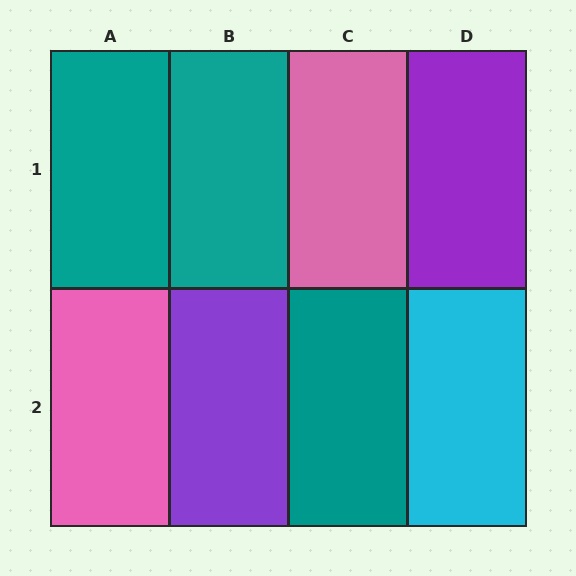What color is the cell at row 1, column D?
Purple.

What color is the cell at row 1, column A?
Teal.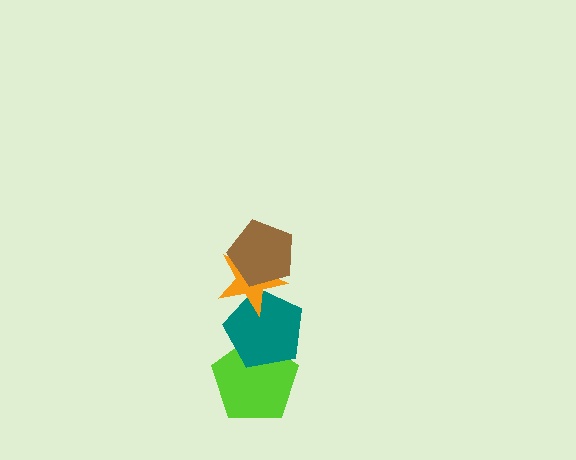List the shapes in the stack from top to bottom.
From top to bottom: the brown pentagon, the orange star, the teal pentagon, the lime pentagon.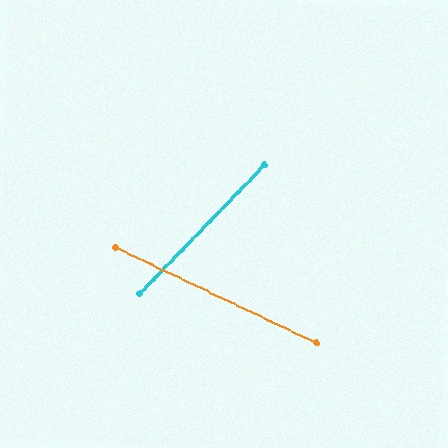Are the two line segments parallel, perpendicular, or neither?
Neither parallel nor perpendicular — they differ by about 71°.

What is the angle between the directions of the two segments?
Approximately 71 degrees.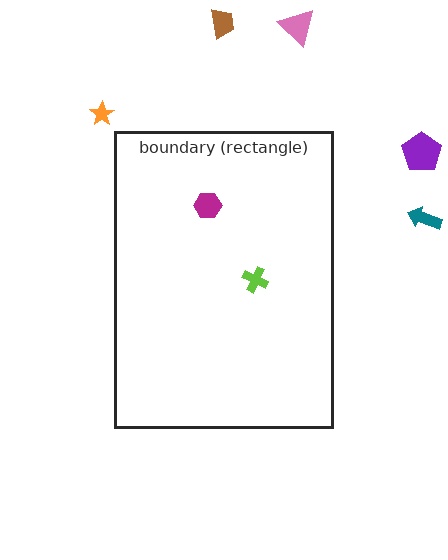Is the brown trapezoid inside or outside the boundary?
Outside.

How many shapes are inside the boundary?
2 inside, 5 outside.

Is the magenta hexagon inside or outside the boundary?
Inside.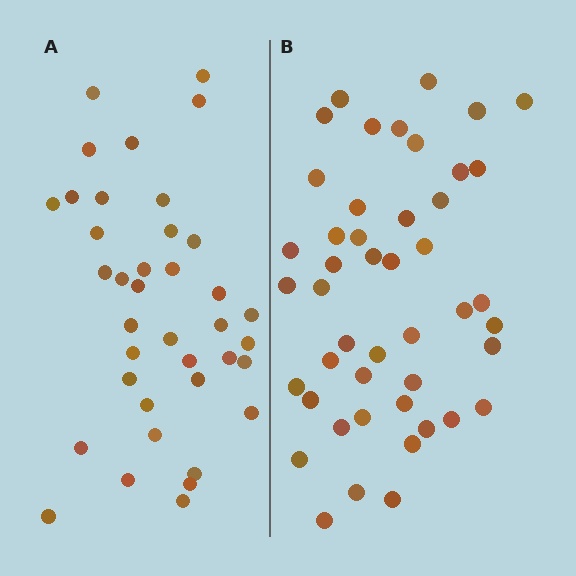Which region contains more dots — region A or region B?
Region B (the right region) has more dots.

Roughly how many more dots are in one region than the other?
Region B has roughly 8 or so more dots than region A.